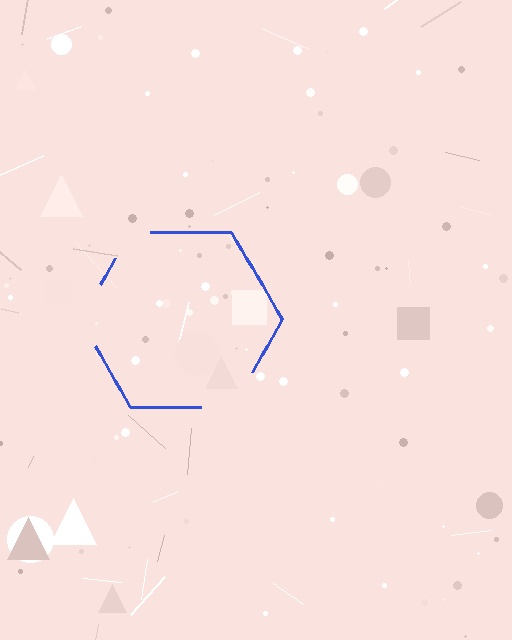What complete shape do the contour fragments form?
The contour fragments form a hexagon.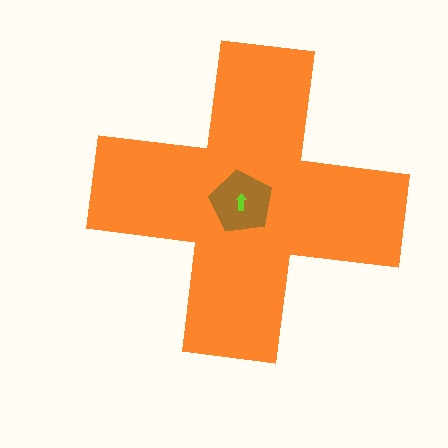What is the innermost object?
The lime arrow.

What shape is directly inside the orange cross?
The brown pentagon.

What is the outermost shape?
The orange cross.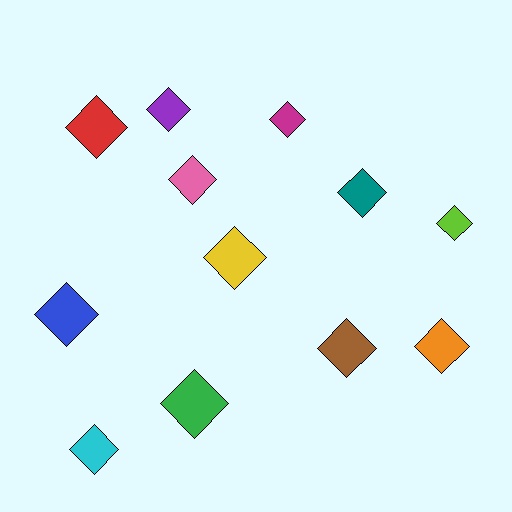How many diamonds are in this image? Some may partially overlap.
There are 12 diamonds.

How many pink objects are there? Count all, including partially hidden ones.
There is 1 pink object.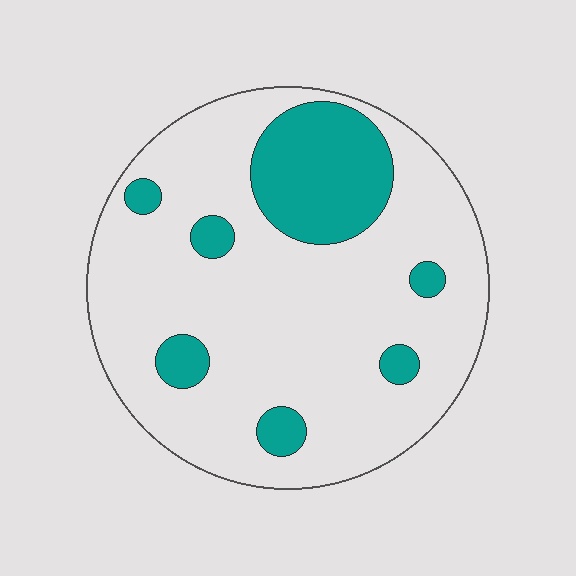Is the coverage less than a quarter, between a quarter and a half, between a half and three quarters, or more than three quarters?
Less than a quarter.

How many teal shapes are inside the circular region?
7.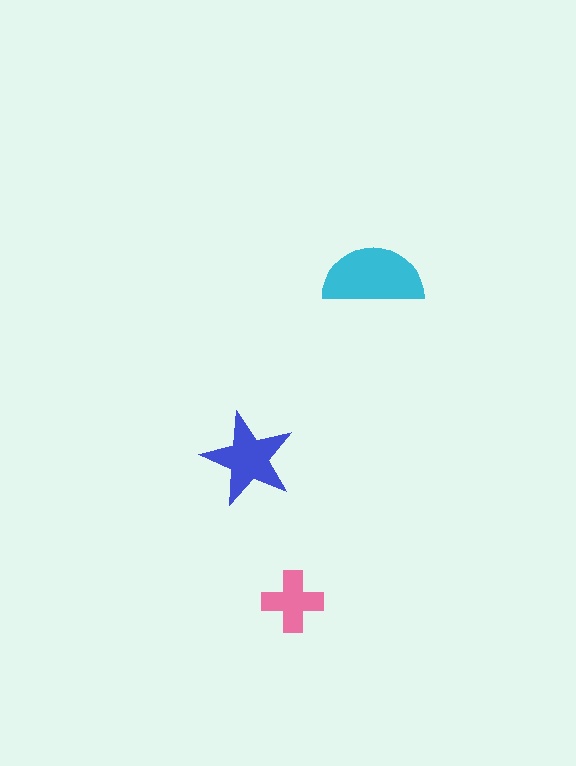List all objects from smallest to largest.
The pink cross, the blue star, the cyan semicircle.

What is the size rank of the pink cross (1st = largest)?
3rd.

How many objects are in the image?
There are 3 objects in the image.